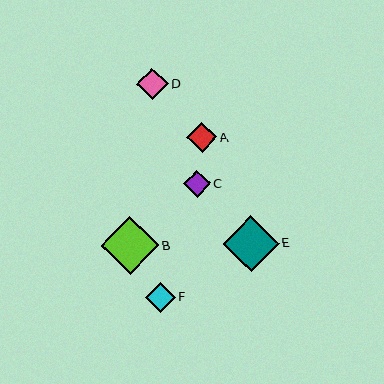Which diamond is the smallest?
Diamond C is the smallest with a size of approximately 27 pixels.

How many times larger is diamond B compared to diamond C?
Diamond B is approximately 2.2 times the size of diamond C.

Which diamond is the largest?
Diamond B is the largest with a size of approximately 58 pixels.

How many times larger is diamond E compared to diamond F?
Diamond E is approximately 1.9 times the size of diamond F.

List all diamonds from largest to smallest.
From largest to smallest: B, E, D, A, F, C.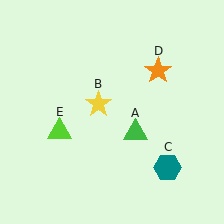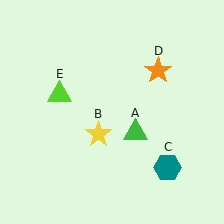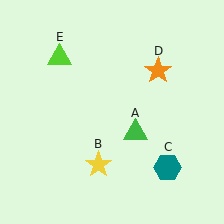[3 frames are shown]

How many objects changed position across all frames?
2 objects changed position: yellow star (object B), lime triangle (object E).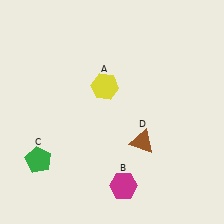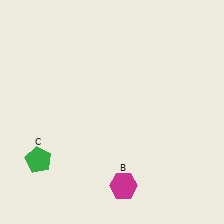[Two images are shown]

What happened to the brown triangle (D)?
The brown triangle (D) was removed in Image 2. It was in the bottom-right area of Image 1.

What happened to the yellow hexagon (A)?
The yellow hexagon (A) was removed in Image 2. It was in the top-left area of Image 1.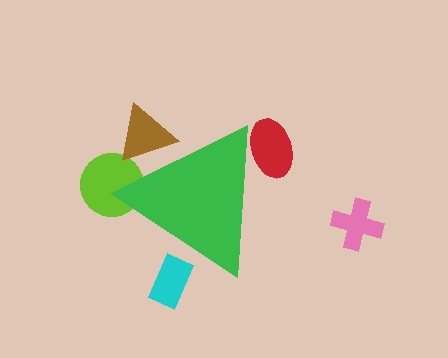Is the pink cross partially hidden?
No, the pink cross is fully visible.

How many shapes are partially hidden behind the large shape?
4 shapes are partially hidden.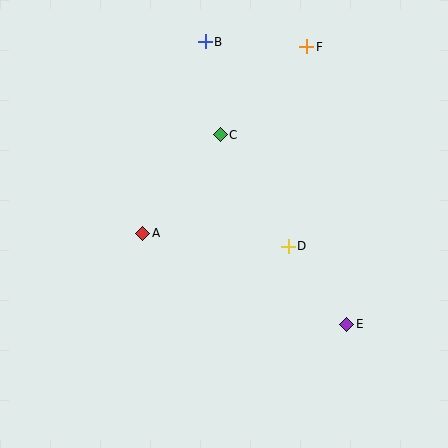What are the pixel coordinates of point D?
Point D is at (288, 246).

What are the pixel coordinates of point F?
Point F is at (307, 47).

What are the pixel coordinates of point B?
Point B is at (205, 42).